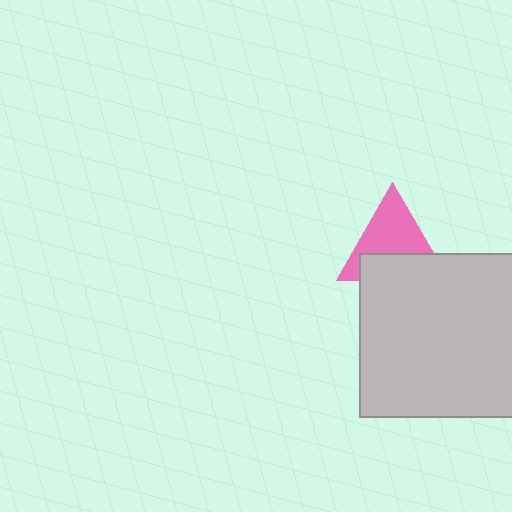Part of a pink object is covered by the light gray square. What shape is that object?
It is a triangle.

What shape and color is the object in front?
The object in front is a light gray square.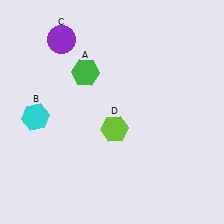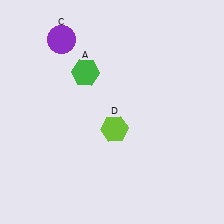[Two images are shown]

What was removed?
The cyan hexagon (B) was removed in Image 2.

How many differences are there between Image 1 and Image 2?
There is 1 difference between the two images.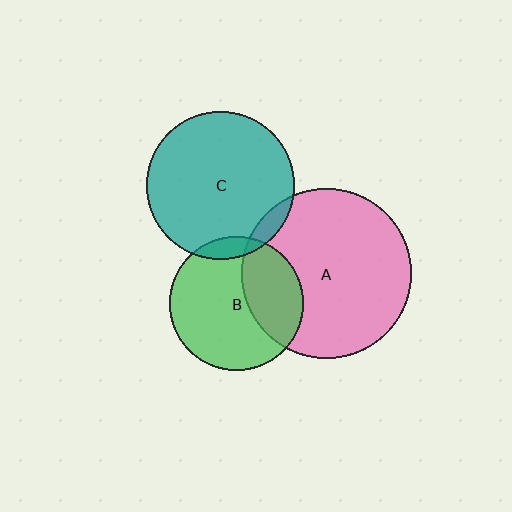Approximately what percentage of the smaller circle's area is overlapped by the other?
Approximately 10%.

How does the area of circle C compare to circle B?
Approximately 1.2 times.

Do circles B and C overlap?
Yes.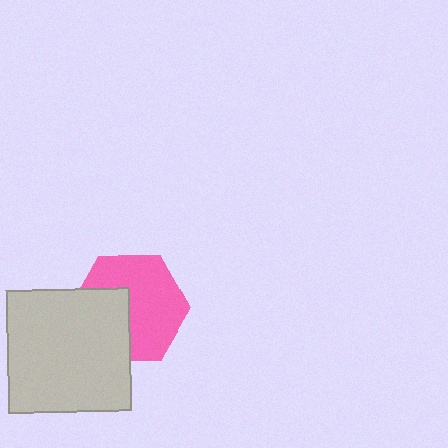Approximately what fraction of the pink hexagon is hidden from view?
Roughly 36% of the pink hexagon is hidden behind the light gray square.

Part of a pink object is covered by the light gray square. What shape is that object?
It is a hexagon.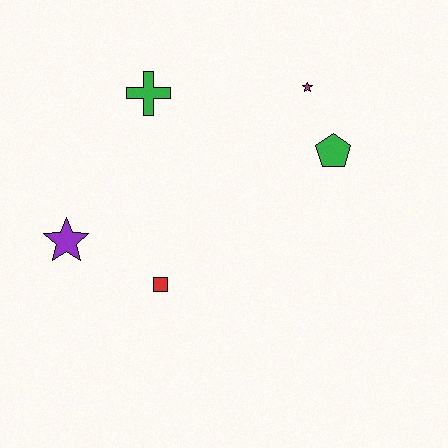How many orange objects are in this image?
There are no orange objects.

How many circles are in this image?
There are no circles.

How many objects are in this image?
There are 5 objects.